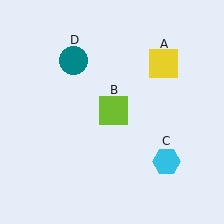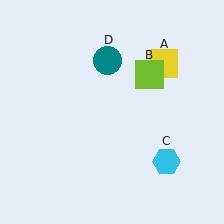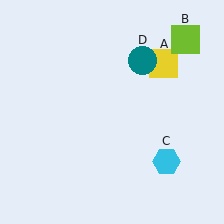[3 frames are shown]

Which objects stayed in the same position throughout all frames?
Yellow square (object A) and cyan hexagon (object C) remained stationary.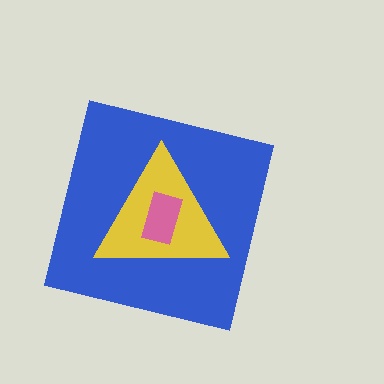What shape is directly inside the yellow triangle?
The pink rectangle.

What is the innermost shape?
The pink rectangle.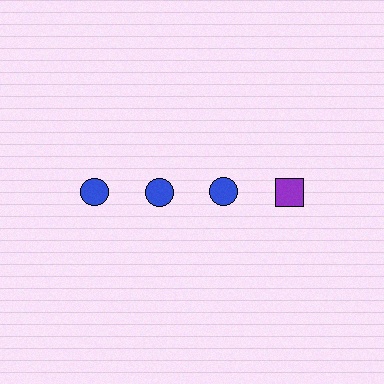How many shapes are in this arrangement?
There are 4 shapes arranged in a grid pattern.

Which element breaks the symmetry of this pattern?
The purple square in the top row, second from right column breaks the symmetry. All other shapes are blue circles.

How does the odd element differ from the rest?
It differs in both color (purple instead of blue) and shape (square instead of circle).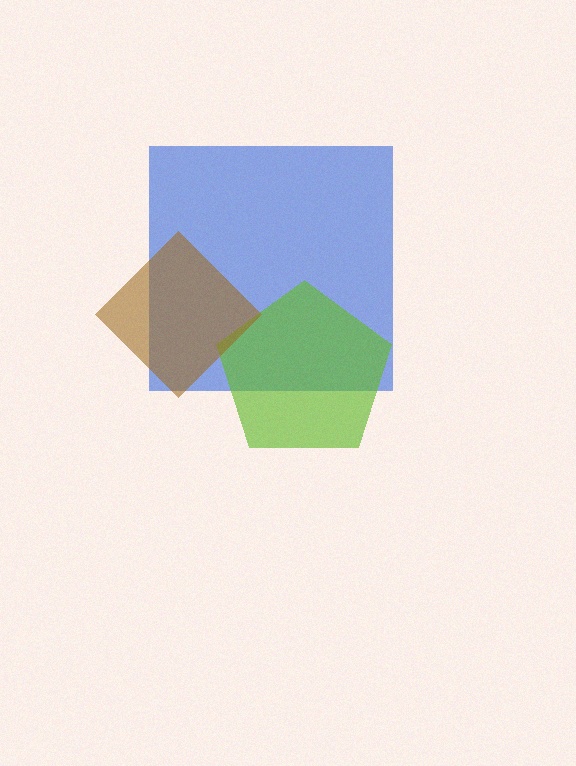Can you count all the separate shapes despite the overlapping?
Yes, there are 3 separate shapes.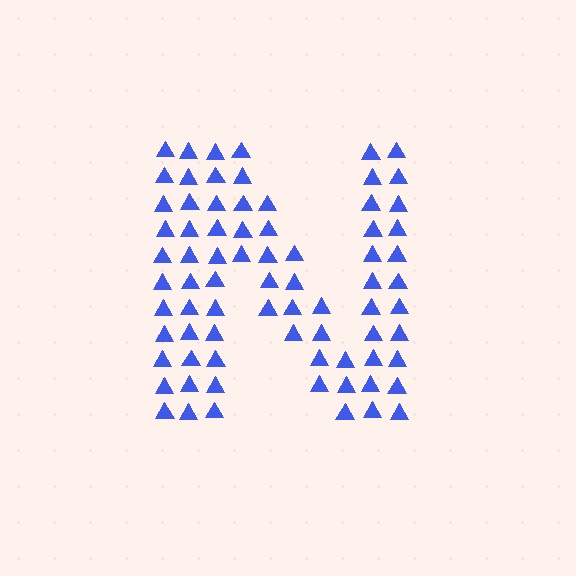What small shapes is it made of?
It is made of small triangles.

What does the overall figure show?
The overall figure shows the letter N.